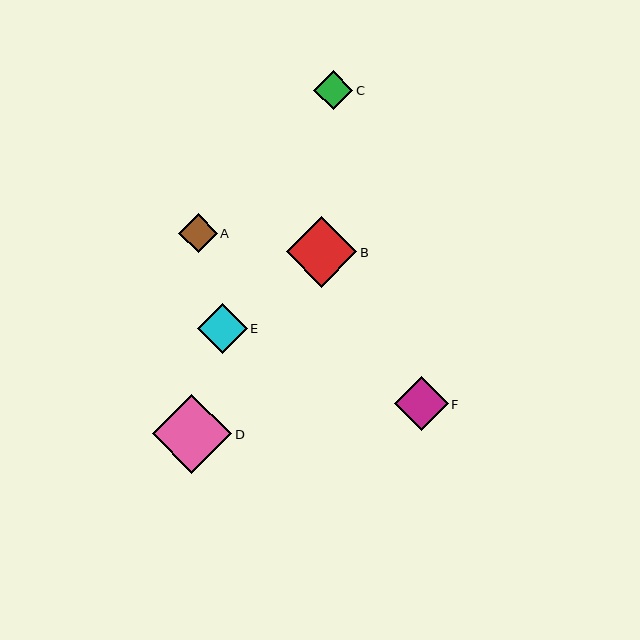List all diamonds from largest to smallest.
From largest to smallest: D, B, F, E, C, A.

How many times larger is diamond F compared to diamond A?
Diamond F is approximately 1.4 times the size of diamond A.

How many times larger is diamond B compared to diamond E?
Diamond B is approximately 1.4 times the size of diamond E.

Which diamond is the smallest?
Diamond A is the smallest with a size of approximately 39 pixels.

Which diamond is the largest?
Diamond D is the largest with a size of approximately 80 pixels.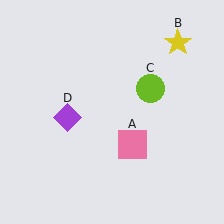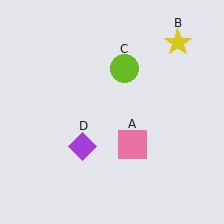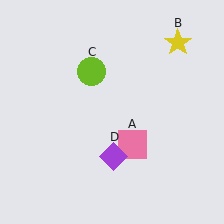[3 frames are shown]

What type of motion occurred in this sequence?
The lime circle (object C), purple diamond (object D) rotated counterclockwise around the center of the scene.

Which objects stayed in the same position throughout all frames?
Pink square (object A) and yellow star (object B) remained stationary.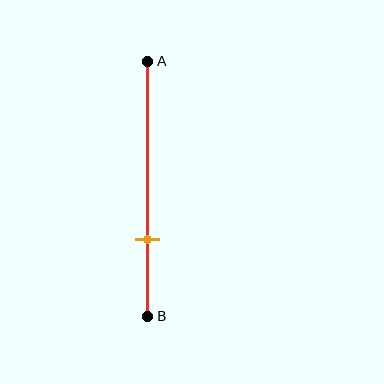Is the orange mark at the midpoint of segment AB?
No, the mark is at about 70% from A, not at the 50% midpoint.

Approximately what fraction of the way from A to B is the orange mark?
The orange mark is approximately 70% of the way from A to B.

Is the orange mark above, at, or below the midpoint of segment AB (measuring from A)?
The orange mark is below the midpoint of segment AB.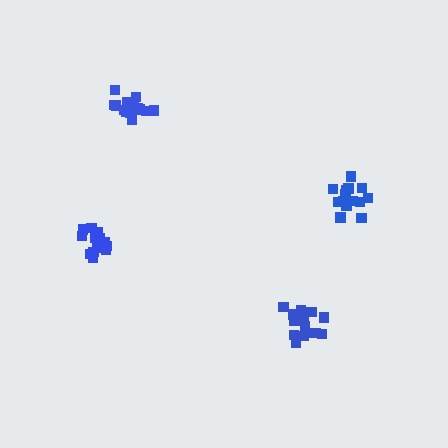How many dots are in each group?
Group 1: 17 dots, Group 2: 18 dots, Group 3: 16 dots, Group 4: 16 dots (67 total).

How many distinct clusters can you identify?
There are 4 distinct clusters.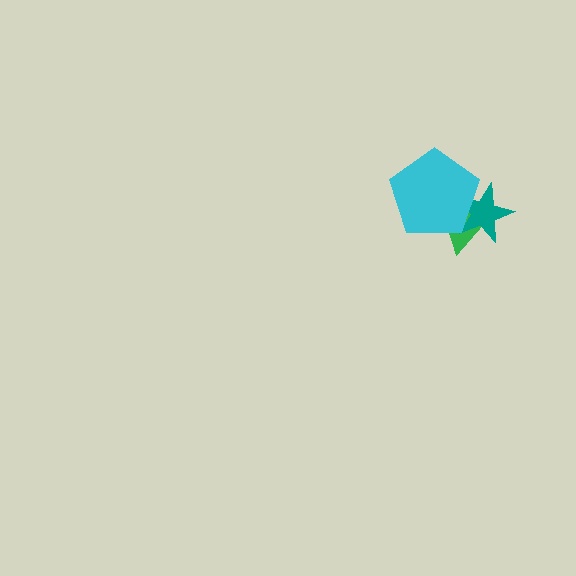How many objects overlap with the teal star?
2 objects overlap with the teal star.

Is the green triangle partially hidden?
Yes, it is partially covered by another shape.